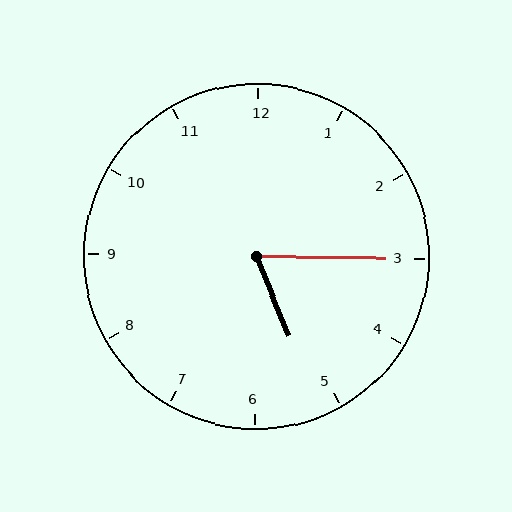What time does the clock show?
5:15.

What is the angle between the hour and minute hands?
Approximately 68 degrees.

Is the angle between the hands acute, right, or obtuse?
It is acute.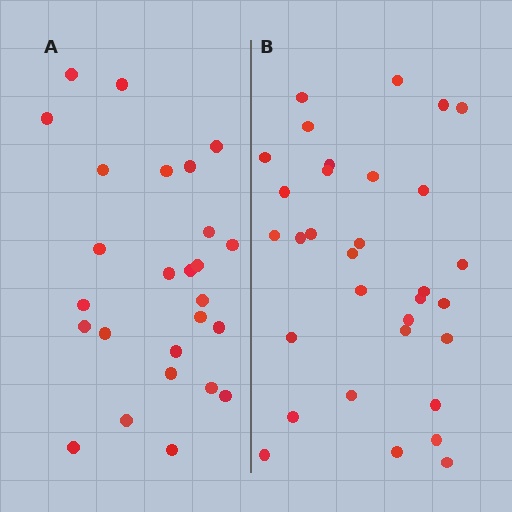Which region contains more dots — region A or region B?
Region B (the right region) has more dots.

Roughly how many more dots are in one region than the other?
Region B has about 6 more dots than region A.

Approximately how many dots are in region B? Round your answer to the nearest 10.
About 30 dots. (The exact count is 32, which rounds to 30.)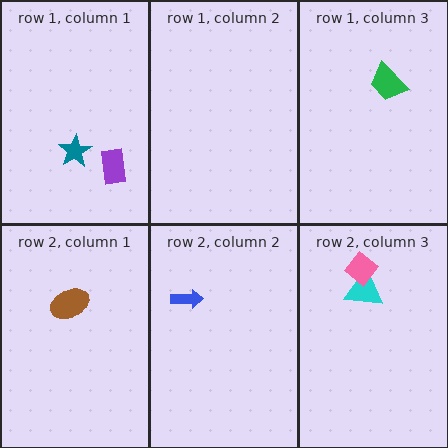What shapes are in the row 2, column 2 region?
The blue arrow.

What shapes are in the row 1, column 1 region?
The teal star, the purple rectangle.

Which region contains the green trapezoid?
The row 1, column 3 region.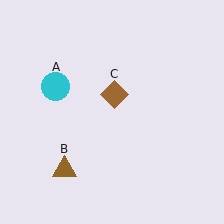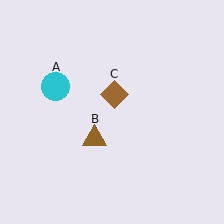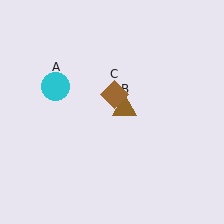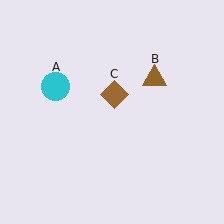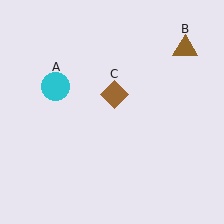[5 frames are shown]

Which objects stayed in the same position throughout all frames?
Cyan circle (object A) and brown diamond (object C) remained stationary.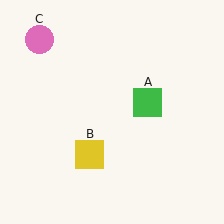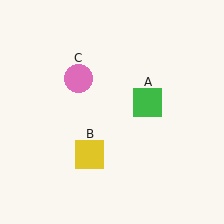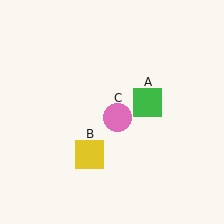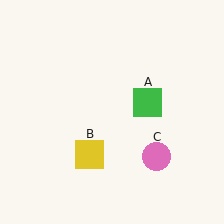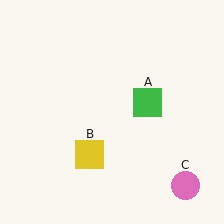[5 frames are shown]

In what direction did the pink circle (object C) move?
The pink circle (object C) moved down and to the right.